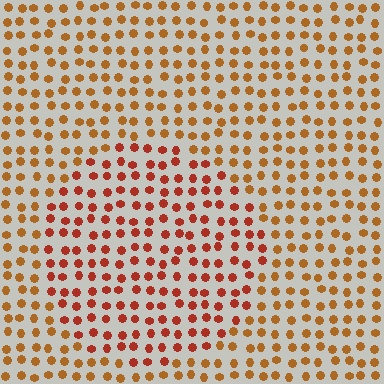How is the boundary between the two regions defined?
The boundary is defined purely by a slight shift in hue (about 25 degrees). Spacing, size, and orientation are identical on both sides.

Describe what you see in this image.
The image is filled with small brown elements in a uniform arrangement. A circle-shaped region is visible where the elements are tinted to a slightly different hue, forming a subtle color boundary.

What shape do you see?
I see a circle.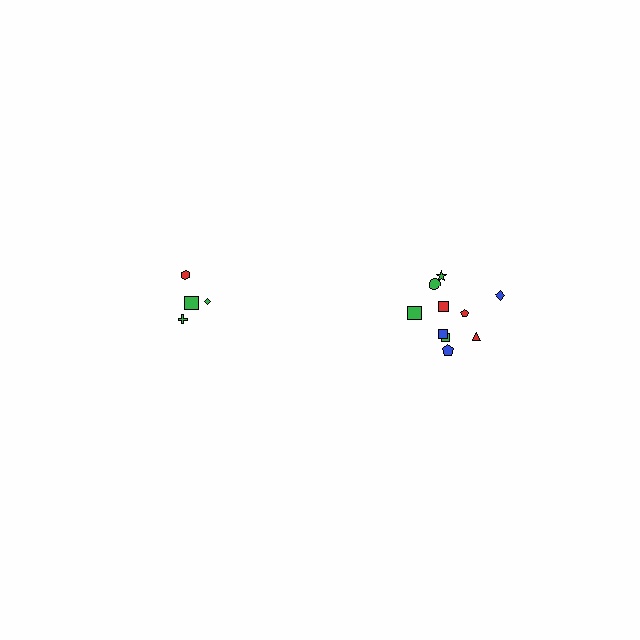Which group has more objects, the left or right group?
The right group.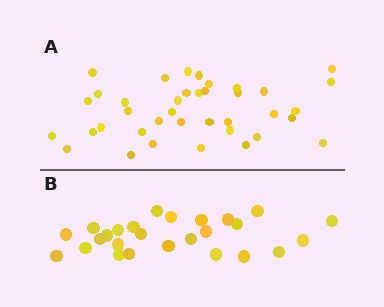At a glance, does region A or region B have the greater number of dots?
Region A (the top region) has more dots.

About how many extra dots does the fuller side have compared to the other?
Region A has roughly 12 or so more dots than region B.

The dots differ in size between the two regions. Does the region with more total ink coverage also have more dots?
No. Region B has more total ink coverage because its dots are larger, but region A actually contains more individual dots. Total area can be misleading — the number of items is what matters here.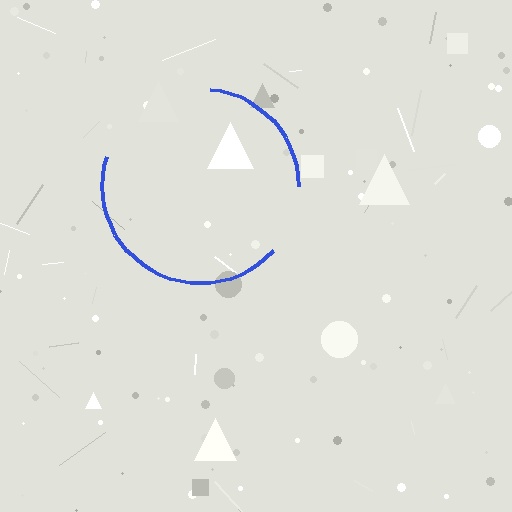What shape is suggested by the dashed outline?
The dashed outline suggests a circle.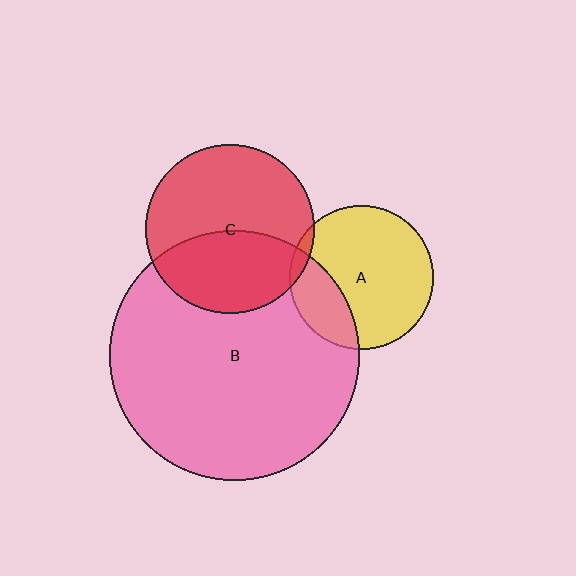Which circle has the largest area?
Circle B (pink).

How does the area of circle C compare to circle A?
Approximately 1.4 times.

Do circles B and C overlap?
Yes.